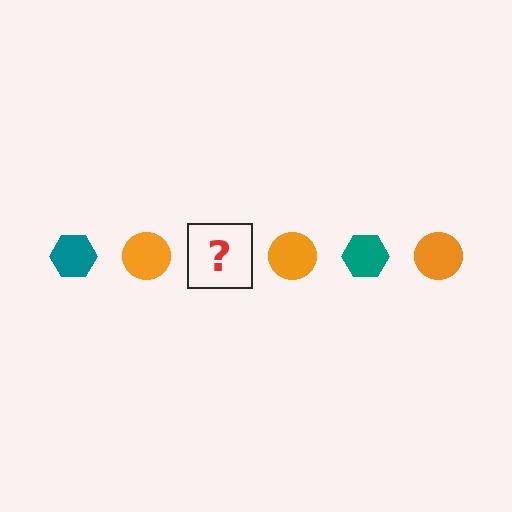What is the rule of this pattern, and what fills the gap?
The rule is that the pattern alternates between teal hexagon and orange circle. The gap should be filled with a teal hexagon.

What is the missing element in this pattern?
The missing element is a teal hexagon.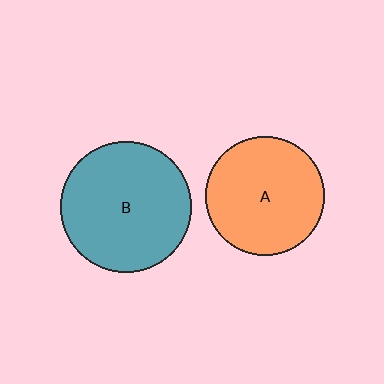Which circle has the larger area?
Circle B (teal).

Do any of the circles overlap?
No, none of the circles overlap.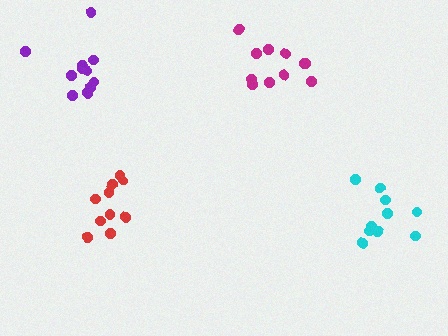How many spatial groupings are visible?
There are 4 spatial groupings.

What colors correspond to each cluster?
The clusters are colored: magenta, purple, red, cyan.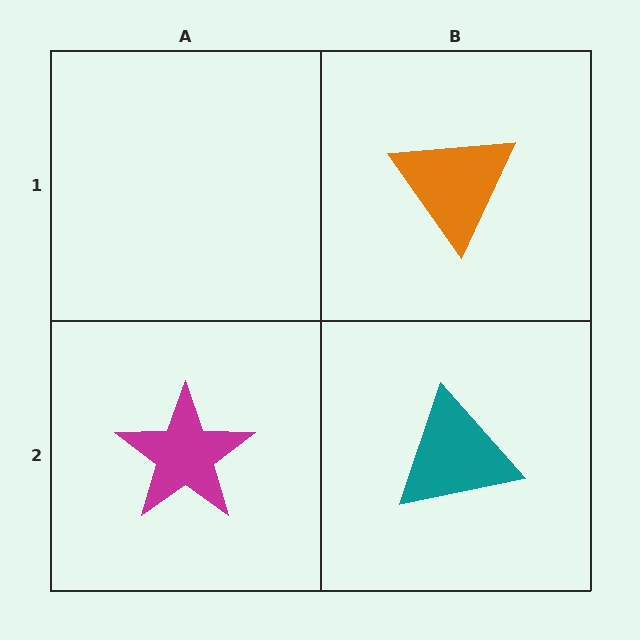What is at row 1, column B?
An orange triangle.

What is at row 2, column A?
A magenta star.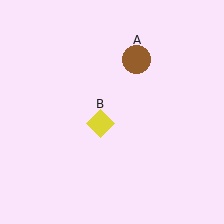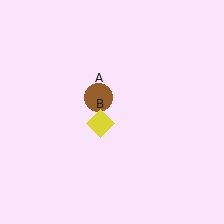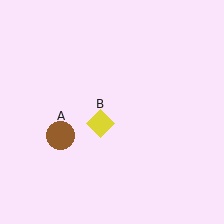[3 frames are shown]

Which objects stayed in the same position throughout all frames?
Yellow diamond (object B) remained stationary.